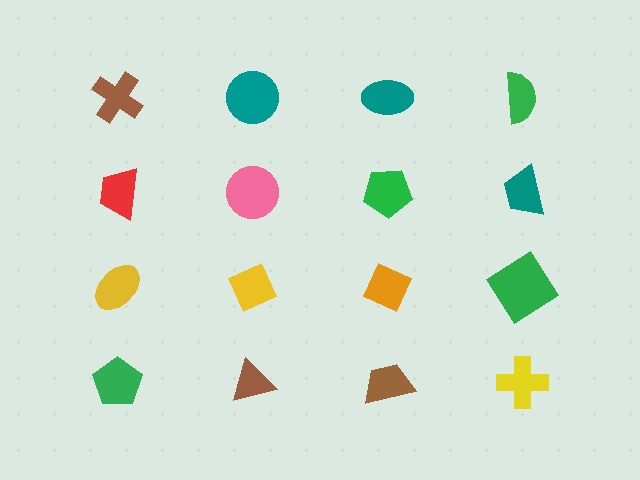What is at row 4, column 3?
A brown trapezoid.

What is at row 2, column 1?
A red trapezoid.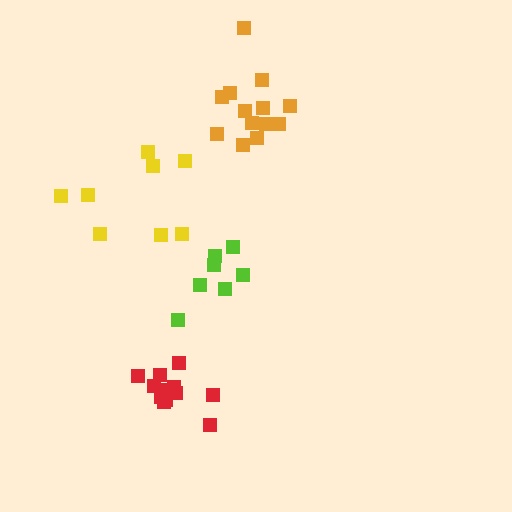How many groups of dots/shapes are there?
There are 4 groups.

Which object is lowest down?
The red cluster is bottommost.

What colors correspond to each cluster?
The clusters are colored: lime, red, orange, yellow.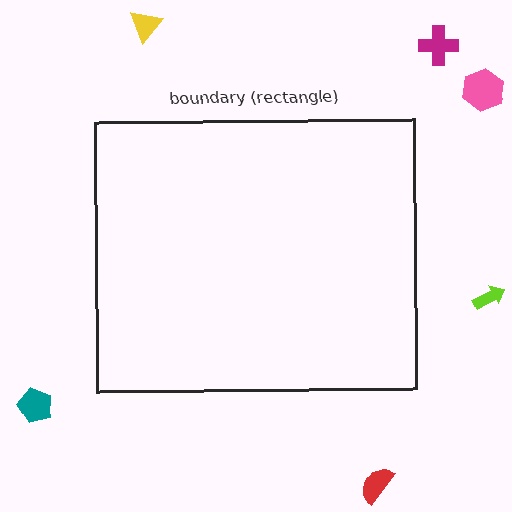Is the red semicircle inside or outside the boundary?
Outside.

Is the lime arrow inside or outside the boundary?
Outside.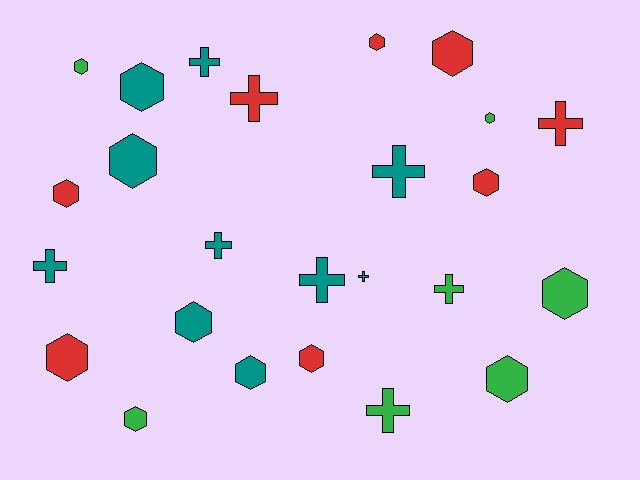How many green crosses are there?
There are 2 green crosses.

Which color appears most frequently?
Teal, with 10 objects.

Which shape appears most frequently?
Hexagon, with 15 objects.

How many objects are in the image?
There are 25 objects.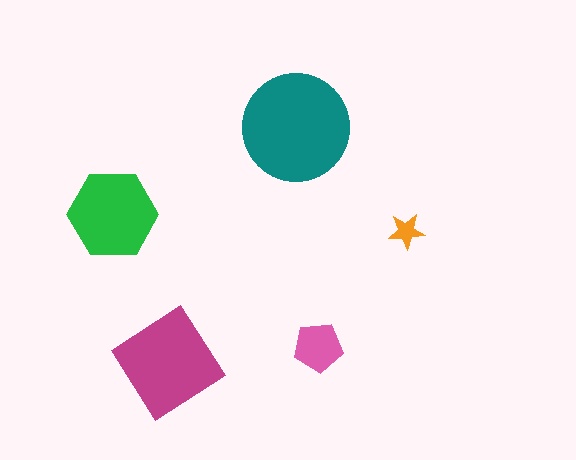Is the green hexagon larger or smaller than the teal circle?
Smaller.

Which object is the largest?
The teal circle.